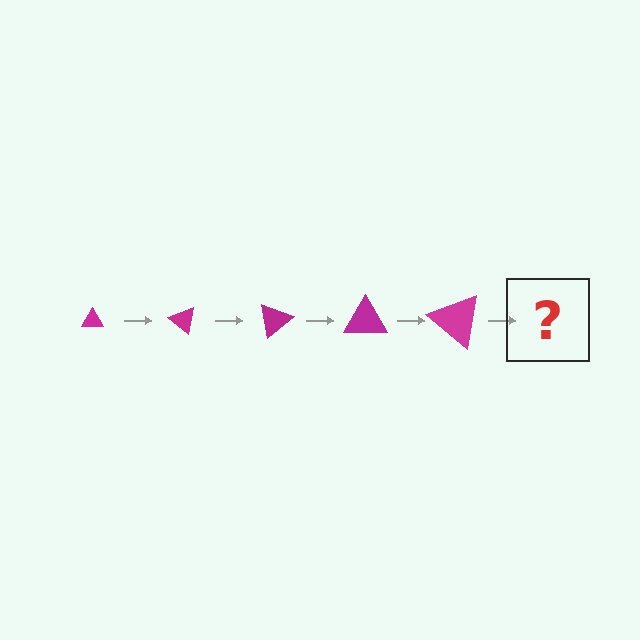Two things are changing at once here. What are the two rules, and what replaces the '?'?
The two rules are that the triangle grows larger each step and it rotates 40 degrees each step. The '?' should be a triangle, larger than the previous one and rotated 200 degrees from the start.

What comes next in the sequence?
The next element should be a triangle, larger than the previous one and rotated 200 degrees from the start.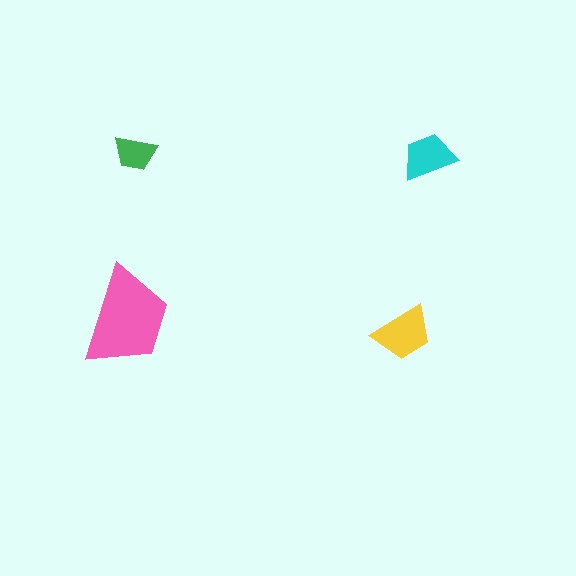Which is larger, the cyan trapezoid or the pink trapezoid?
The pink one.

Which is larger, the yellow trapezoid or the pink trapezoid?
The pink one.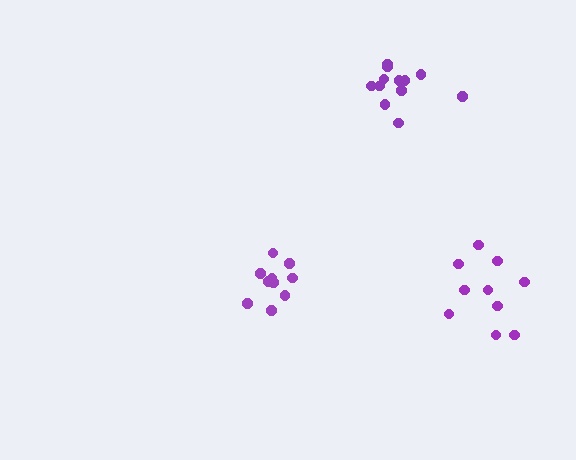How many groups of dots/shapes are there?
There are 3 groups.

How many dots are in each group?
Group 1: 10 dots, Group 2: 13 dots, Group 3: 10 dots (33 total).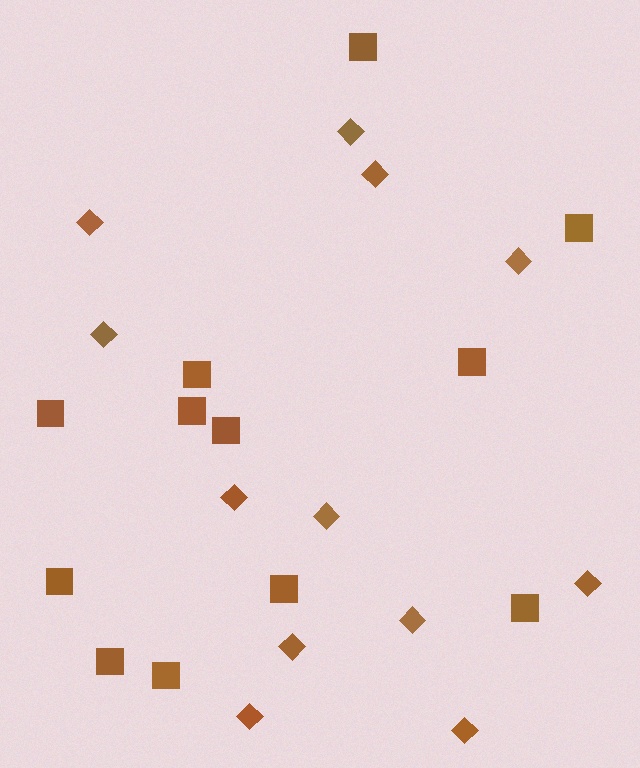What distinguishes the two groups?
There are 2 groups: one group of diamonds (12) and one group of squares (12).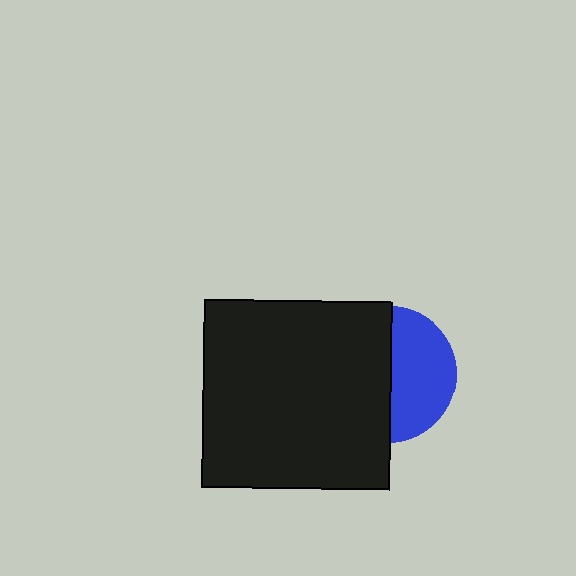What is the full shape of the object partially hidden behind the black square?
The partially hidden object is a blue circle.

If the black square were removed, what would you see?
You would see the complete blue circle.